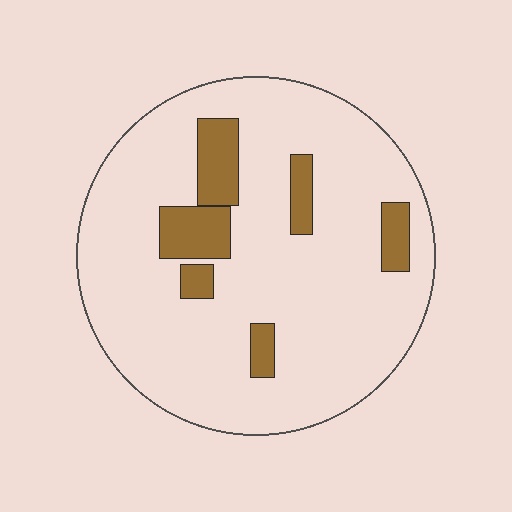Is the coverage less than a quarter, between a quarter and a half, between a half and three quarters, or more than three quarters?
Less than a quarter.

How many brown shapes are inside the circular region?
6.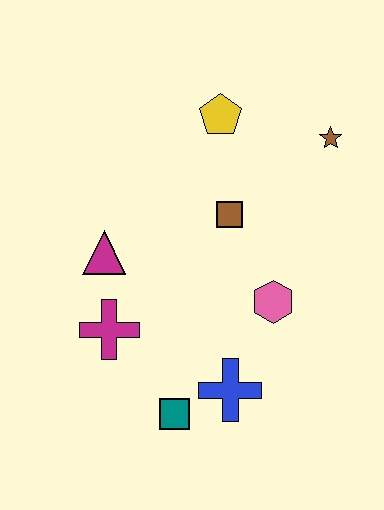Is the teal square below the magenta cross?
Yes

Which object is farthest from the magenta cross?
The brown star is farthest from the magenta cross.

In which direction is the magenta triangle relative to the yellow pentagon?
The magenta triangle is below the yellow pentagon.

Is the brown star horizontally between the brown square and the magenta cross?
No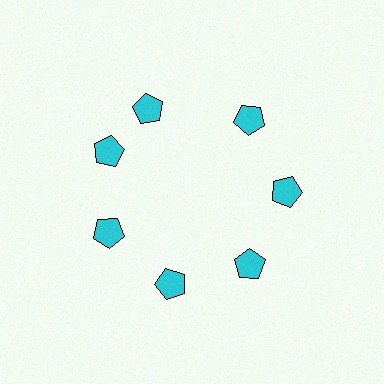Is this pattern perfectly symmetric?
No. The 7 cyan pentagons are arranged in a ring, but one element near the 12 o'clock position is rotated out of alignment along the ring, breaking the 7-fold rotational symmetry.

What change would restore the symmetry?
The symmetry would be restored by rotating it back into even spacing with its neighbors so that all 7 pentagons sit at equal angles and equal distance from the center.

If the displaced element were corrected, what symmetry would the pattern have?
It would have 7-fold rotational symmetry — the pattern would map onto itself every 51 degrees.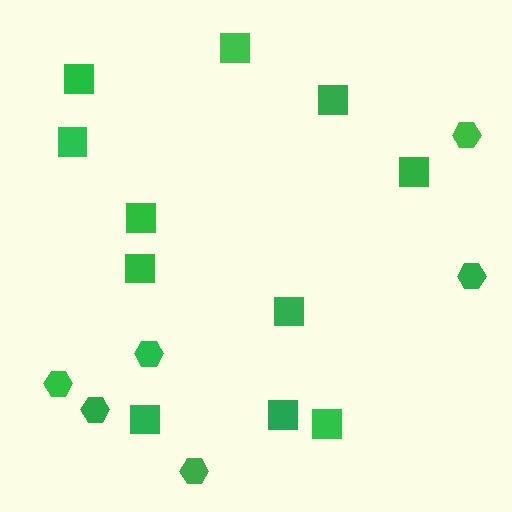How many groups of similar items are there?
There are 2 groups: one group of squares (11) and one group of hexagons (6).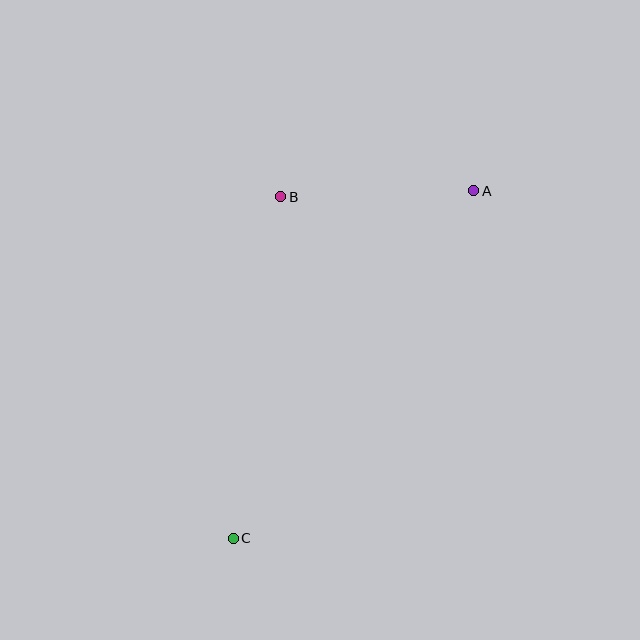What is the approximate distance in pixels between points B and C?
The distance between B and C is approximately 345 pixels.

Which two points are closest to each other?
Points A and B are closest to each other.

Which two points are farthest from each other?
Points A and C are farthest from each other.